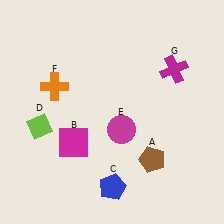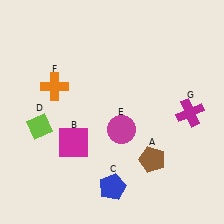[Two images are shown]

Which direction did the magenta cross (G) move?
The magenta cross (G) moved down.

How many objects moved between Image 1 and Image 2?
1 object moved between the two images.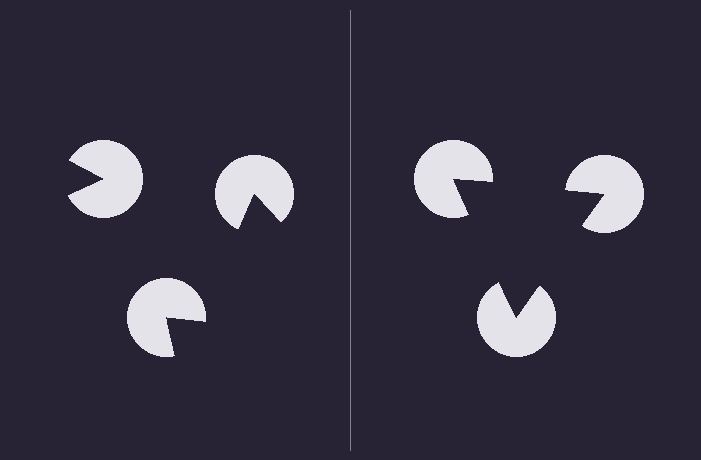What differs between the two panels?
The pac-man discs are positioned identically on both sides; only the wedge orientations differ. On the right they align to a triangle; on the left they are misaligned.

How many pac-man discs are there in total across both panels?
6 — 3 on each side.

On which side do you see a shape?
An illusory triangle appears on the right side. On the left side the wedge cuts are rotated, so no coherent shape forms.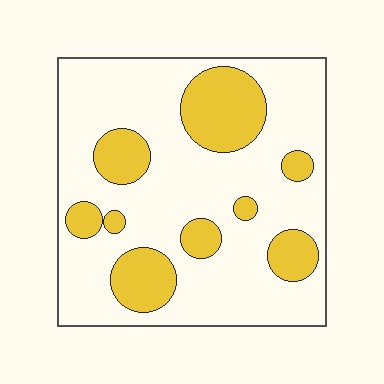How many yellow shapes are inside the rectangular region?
9.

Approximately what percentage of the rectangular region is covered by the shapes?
Approximately 25%.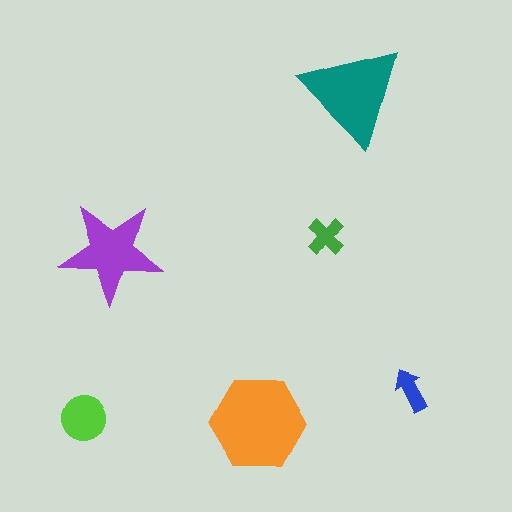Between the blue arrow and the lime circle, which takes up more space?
The lime circle.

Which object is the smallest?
The blue arrow.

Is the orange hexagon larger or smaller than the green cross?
Larger.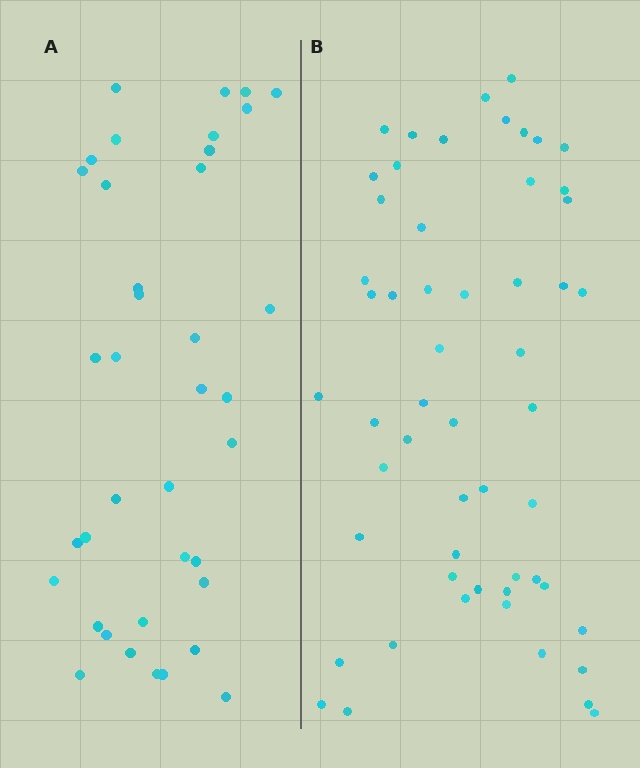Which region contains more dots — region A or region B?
Region B (the right region) has more dots.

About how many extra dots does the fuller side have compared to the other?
Region B has approximately 15 more dots than region A.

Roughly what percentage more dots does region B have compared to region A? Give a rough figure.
About 45% more.